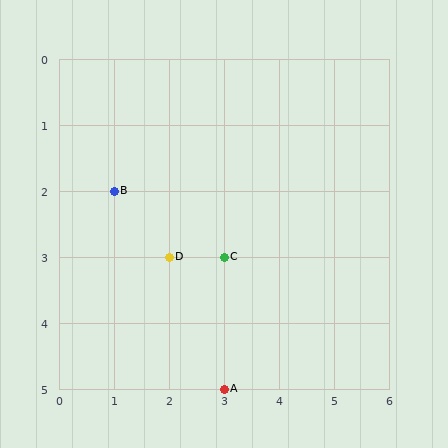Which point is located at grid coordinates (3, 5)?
Point A is at (3, 5).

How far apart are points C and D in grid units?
Points C and D are 1 column apart.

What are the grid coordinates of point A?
Point A is at grid coordinates (3, 5).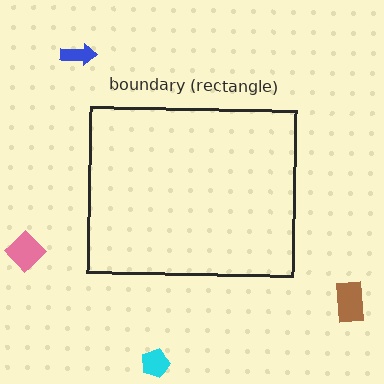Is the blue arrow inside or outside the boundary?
Outside.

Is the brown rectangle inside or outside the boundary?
Outside.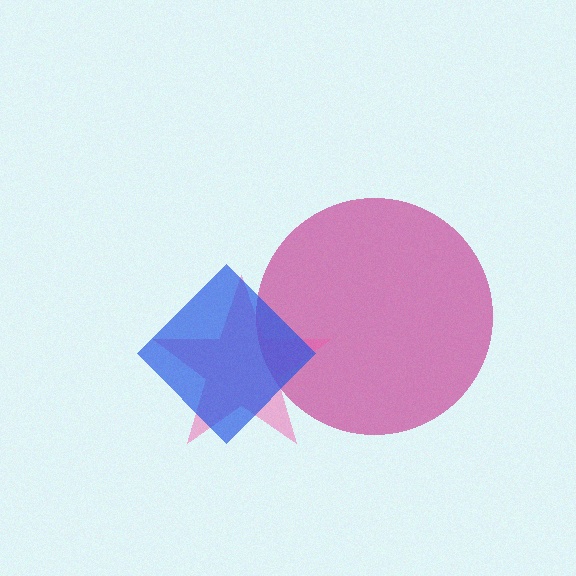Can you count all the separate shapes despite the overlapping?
Yes, there are 3 separate shapes.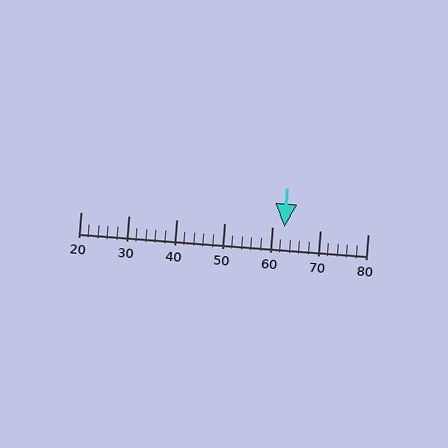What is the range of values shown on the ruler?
The ruler shows values from 20 to 80.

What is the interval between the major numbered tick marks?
The major tick marks are spaced 10 units apart.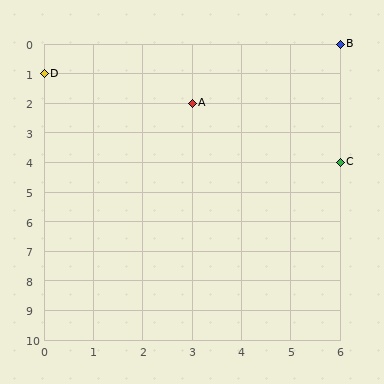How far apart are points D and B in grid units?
Points D and B are 6 columns and 1 row apart (about 6.1 grid units diagonally).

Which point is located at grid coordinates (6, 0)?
Point B is at (6, 0).